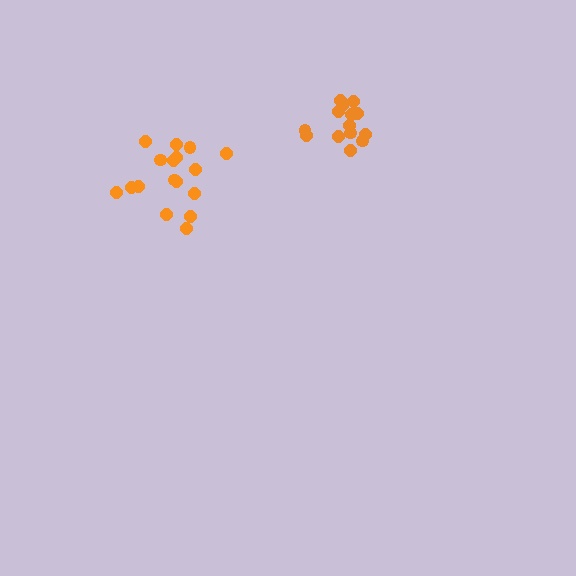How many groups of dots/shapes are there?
There are 2 groups.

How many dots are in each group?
Group 1: 17 dots, Group 2: 14 dots (31 total).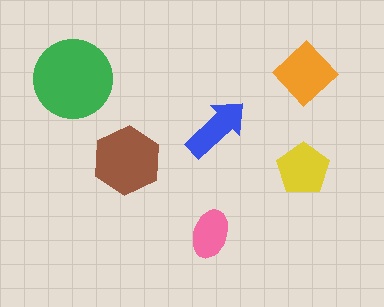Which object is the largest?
The green circle.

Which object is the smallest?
The pink ellipse.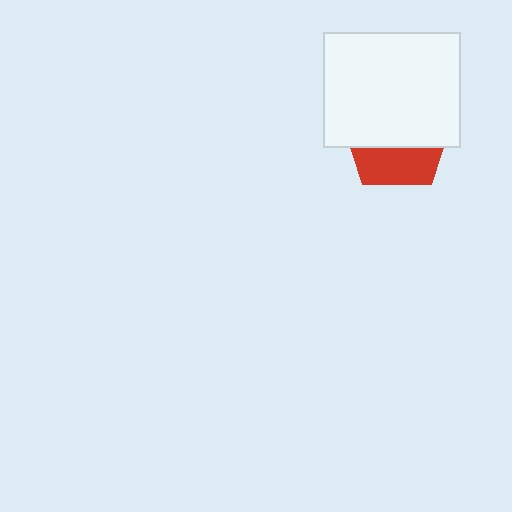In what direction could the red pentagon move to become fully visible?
The red pentagon could move down. That would shift it out from behind the white rectangle entirely.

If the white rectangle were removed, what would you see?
You would see the complete red pentagon.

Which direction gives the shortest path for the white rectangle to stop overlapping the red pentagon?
Moving up gives the shortest separation.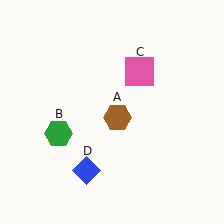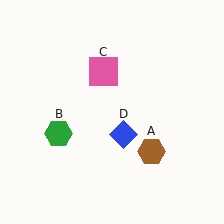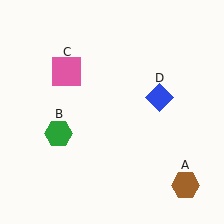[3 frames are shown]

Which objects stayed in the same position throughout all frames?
Green hexagon (object B) remained stationary.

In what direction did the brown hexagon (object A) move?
The brown hexagon (object A) moved down and to the right.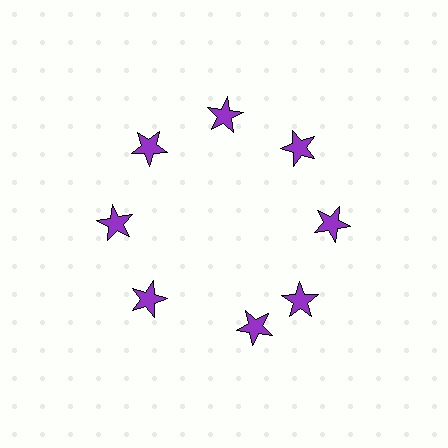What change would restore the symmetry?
The symmetry would be restored by rotating it back into even spacing with its neighbors so that all 8 stars sit at equal angles and equal distance from the center.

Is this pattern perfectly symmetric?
No. The 8 purple stars are arranged in a ring, but one element near the 6 o'clock position is rotated out of alignment along the ring, breaking the 8-fold rotational symmetry.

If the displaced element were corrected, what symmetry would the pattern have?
It would have 8-fold rotational symmetry — the pattern would map onto itself every 45 degrees.